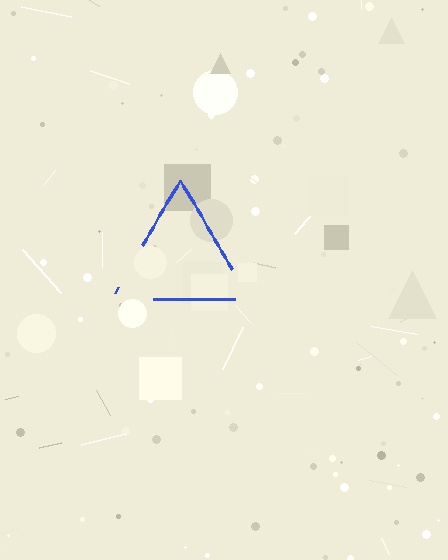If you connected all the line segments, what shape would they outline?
They would outline a triangle.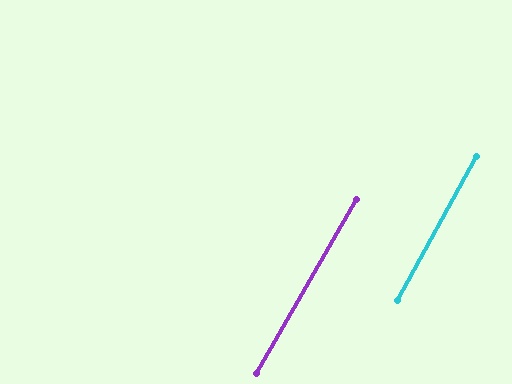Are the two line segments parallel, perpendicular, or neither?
Parallel — their directions differ by only 1.0°.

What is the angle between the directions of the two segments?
Approximately 1 degree.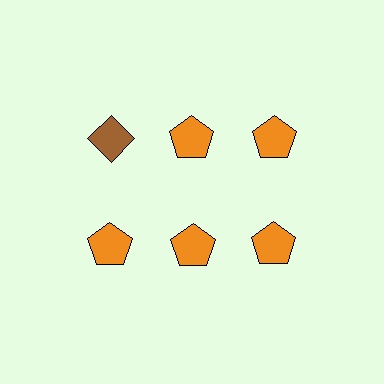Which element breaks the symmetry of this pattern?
The brown diamond in the top row, leftmost column breaks the symmetry. All other shapes are orange pentagons.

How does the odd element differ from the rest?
It differs in both color (brown instead of orange) and shape (diamond instead of pentagon).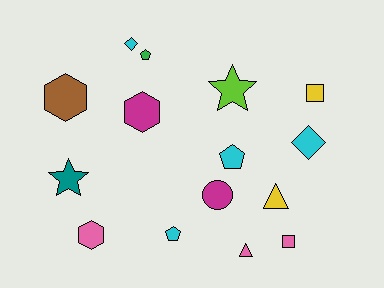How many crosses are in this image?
There are no crosses.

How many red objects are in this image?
There are no red objects.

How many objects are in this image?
There are 15 objects.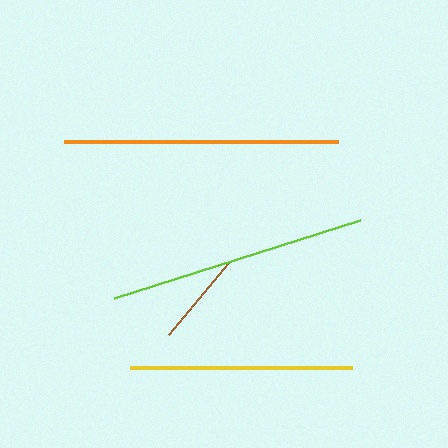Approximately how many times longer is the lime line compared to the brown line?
The lime line is approximately 2.8 times the length of the brown line.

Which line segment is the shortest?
The brown line is the shortest at approximately 93 pixels.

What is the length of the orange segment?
The orange segment is approximately 274 pixels long.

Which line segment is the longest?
The orange line is the longest at approximately 274 pixels.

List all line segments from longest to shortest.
From longest to shortest: orange, lime, yellow, brown.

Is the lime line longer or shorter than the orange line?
The orange line is longer than the lime line.